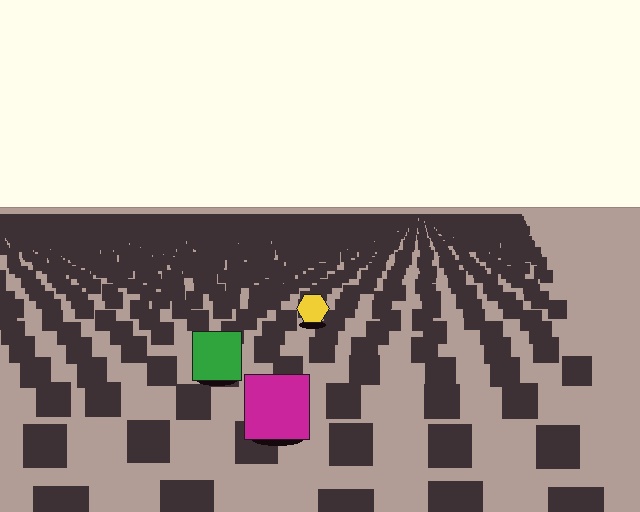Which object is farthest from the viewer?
The yellow hexagon is farthest from the viewer. It appears smaller and the ground texture around it is denser.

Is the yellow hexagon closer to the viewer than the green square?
No. The green square is closer — you can tell from the texture gradient: the ground texture is coarser near it.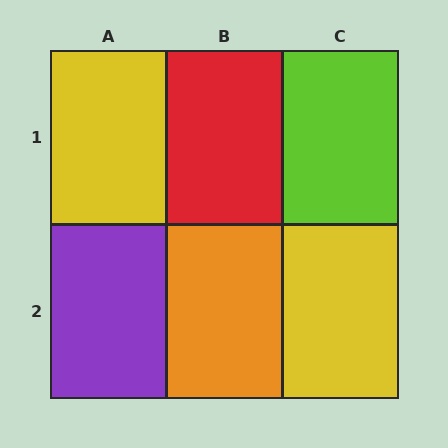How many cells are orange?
1 cell is orange.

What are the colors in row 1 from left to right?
Yellow, red, lime.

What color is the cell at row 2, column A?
Purple.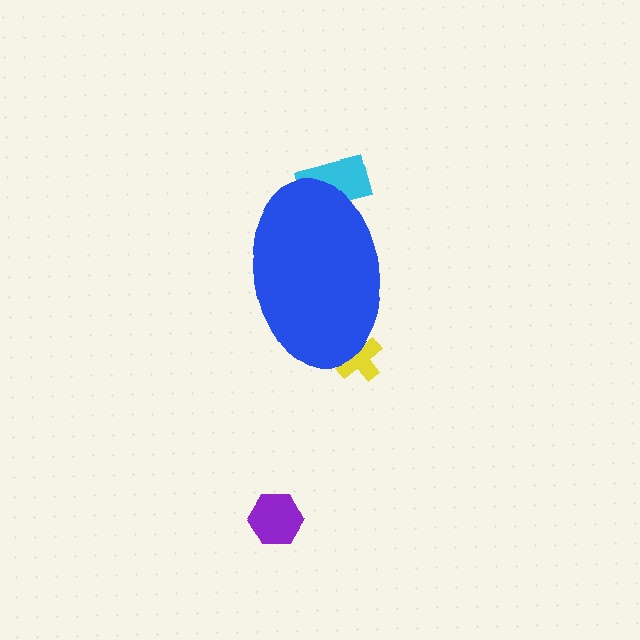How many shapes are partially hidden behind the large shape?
2 shapes are partially hidden.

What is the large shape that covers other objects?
A blue ellipse.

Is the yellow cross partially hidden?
Yes, the yellow cross is partially hidden behind the blue ellipse.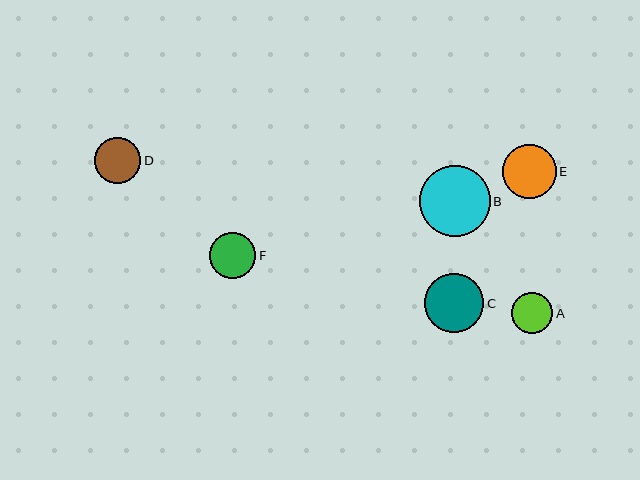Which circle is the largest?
Circle B is the largest with a size of approximately 71 pixels.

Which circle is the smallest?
Circle A is the smallest with a size of approximately 41 pixels.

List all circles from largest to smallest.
From largest to smallest: B, C, E, D, F, A.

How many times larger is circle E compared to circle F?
Circle E is approximately 1.2 times the size of circle F.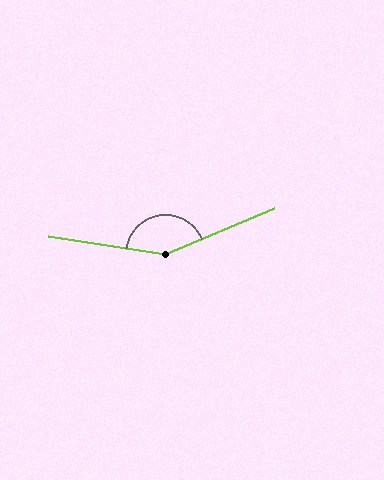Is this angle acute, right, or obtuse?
It is obtuse.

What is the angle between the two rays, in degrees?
Approximately 149 degrees.